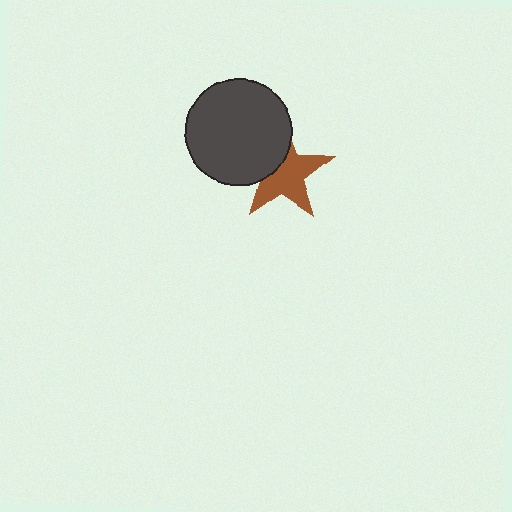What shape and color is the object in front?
The object in front is a dark gray circle.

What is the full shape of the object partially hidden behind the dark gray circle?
The partially hidden object is a brown star.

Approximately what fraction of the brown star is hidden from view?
Roughly 35% of the brown star is hidden behind the dark gray circle.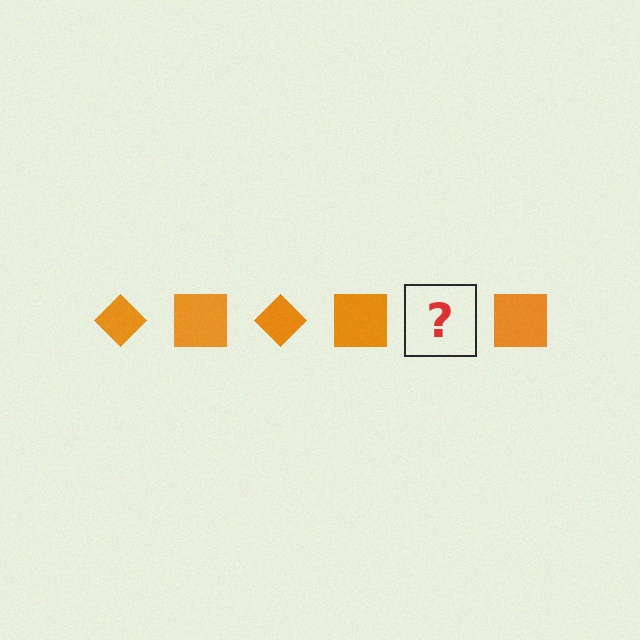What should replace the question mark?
The question mark should be replaced with an orange diamond.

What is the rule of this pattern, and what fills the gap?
The rule is that the pattern cycles through diamond, square shapes in orange. The gap should be filled with an orange diamond.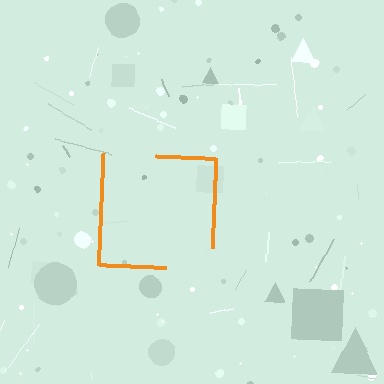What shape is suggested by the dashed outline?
The dashed outline suggests a square.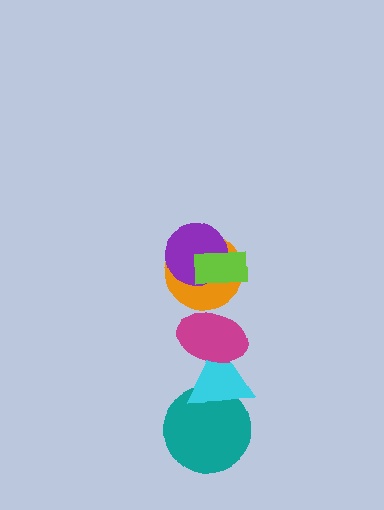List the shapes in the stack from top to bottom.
From top to bottom: the lime rectangle, the purple circle, the orange circle, the magenta ellipse, the cyan triangle, the teal circle.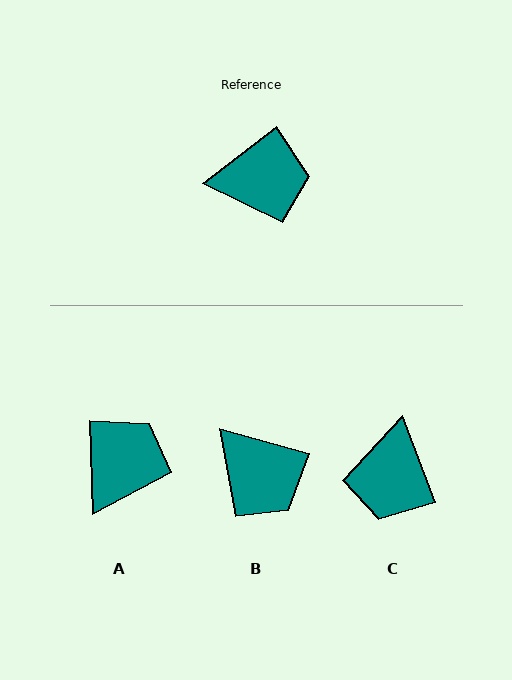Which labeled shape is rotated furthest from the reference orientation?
C, about 107 degrees away.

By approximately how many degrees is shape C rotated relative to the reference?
Approximately 107 degrees clockwise.